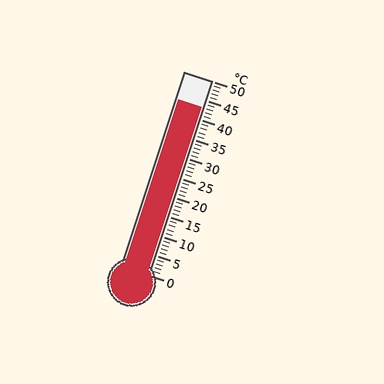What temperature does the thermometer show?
The thermometer shows approximately 43°C.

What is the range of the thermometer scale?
The thermometer scale ranges from 0°C to 50°C.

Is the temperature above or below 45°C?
The temperature is below 45°C.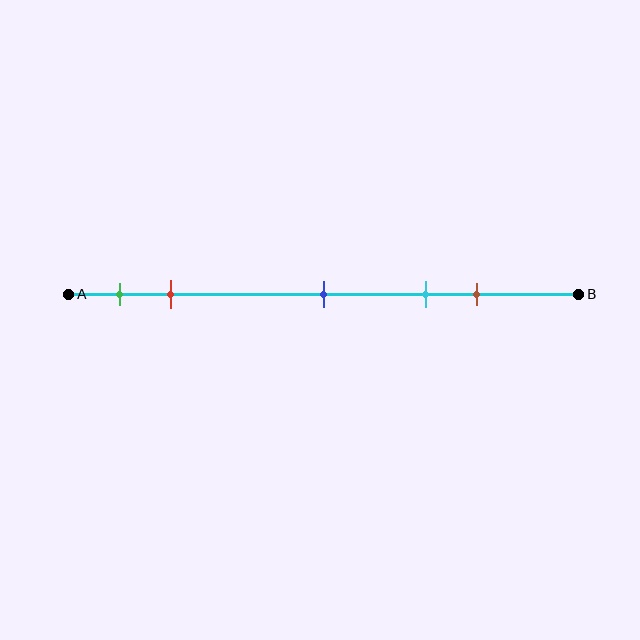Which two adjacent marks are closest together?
The green and red marks are the closest adjacent pair.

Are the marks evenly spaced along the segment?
No, the marks are not evenly spaced.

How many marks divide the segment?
There are 5 marks dividing the segment.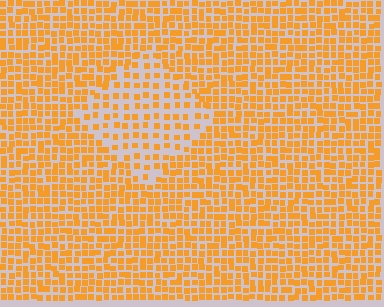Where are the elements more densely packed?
The elements are more densely packed outside the diamond boundary.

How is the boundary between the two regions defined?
The boundary is defined by a change in element density (approximately 1.9x ratio). All elements are the same color, size, and shape.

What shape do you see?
I see a diamond.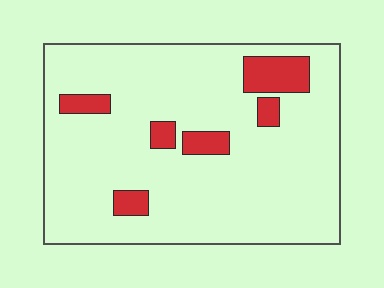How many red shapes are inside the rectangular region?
6.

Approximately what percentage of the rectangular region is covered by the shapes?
Approximately 10%.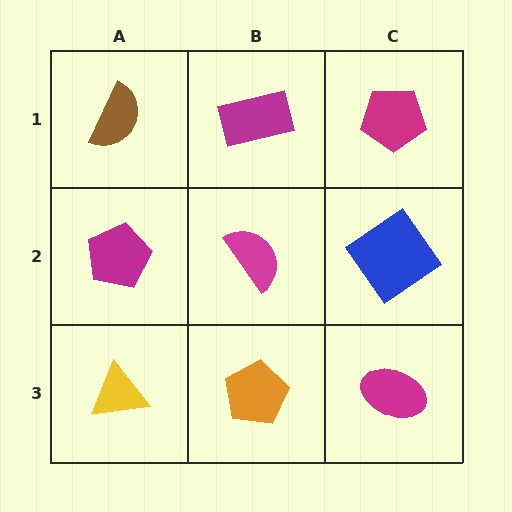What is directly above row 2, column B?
A magenta rectangle.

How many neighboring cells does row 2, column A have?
3.